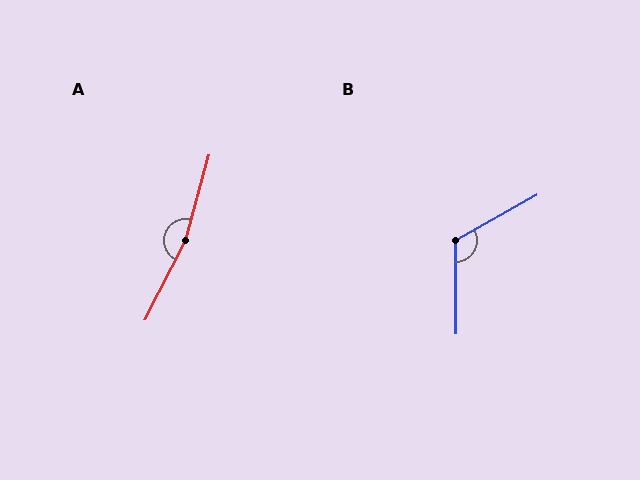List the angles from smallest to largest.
B (119°), A (168°).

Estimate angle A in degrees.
Approximately 168 degrees.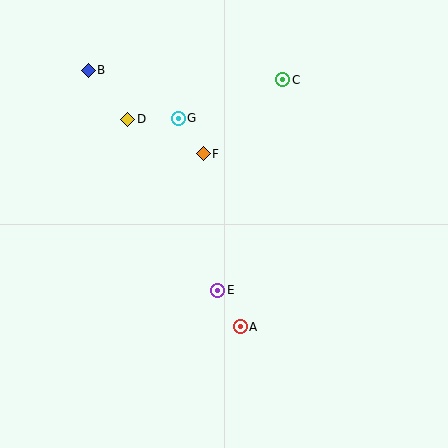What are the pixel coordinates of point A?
Point A is at (240, 327).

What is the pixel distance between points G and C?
The distance between G and C is 111 pixels.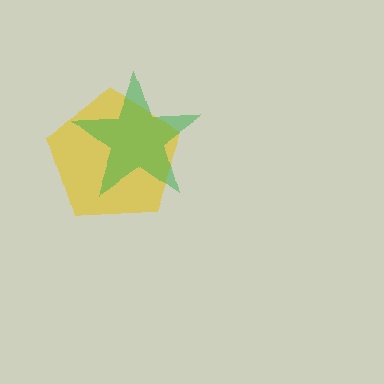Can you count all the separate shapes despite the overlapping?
Yes, there are 2 separate shapes.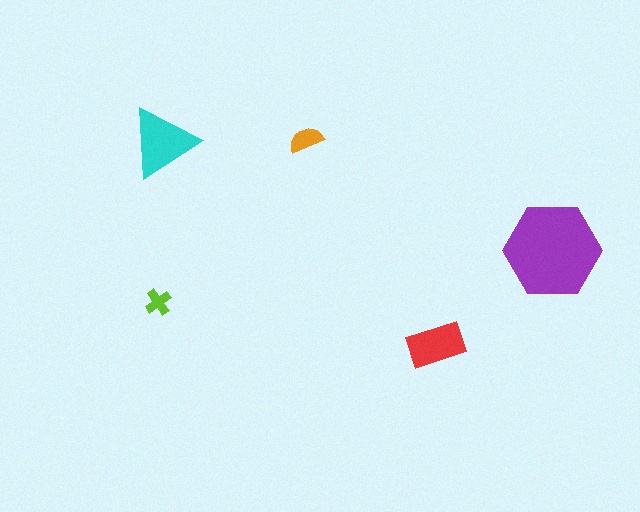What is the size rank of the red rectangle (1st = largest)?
3rd.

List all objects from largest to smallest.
The purple hexagon, the cyan triangle, the red rectangle, the orange semicircle, the lime cross.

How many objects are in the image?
There are 5 objects in the image.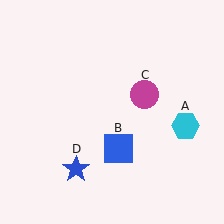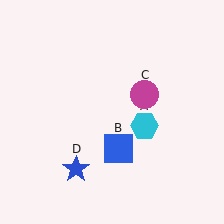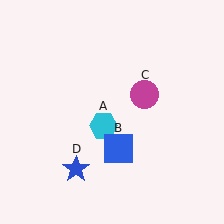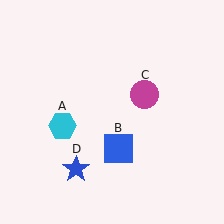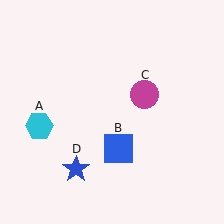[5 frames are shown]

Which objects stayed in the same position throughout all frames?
Blue square (object B) and magenta circle (object C) and blue star (object D) remained stationary.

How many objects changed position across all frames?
1 object changed position: cyan hexagon (object A).